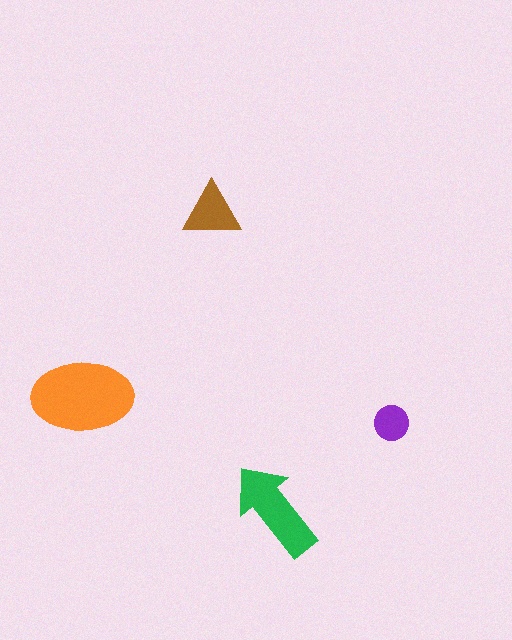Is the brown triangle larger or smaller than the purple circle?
Larger.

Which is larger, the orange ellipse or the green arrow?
The orange ellipse.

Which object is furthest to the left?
The orange ellipse is leftmost.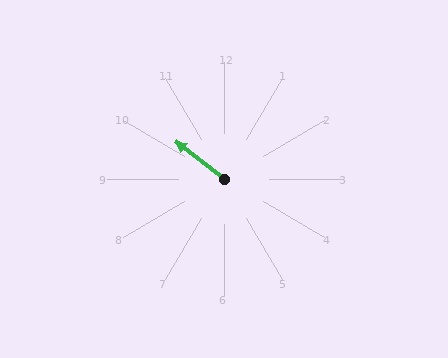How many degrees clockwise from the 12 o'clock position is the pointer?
Approximately 308 degrees.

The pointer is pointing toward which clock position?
Roughly 10 o'clock.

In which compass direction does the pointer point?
Northwest.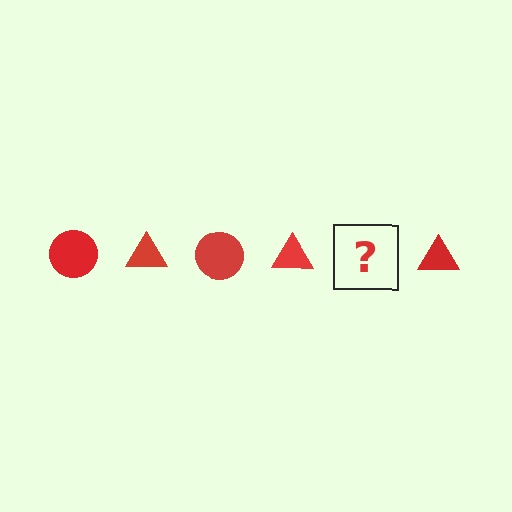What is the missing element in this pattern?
The missing element is a red circle.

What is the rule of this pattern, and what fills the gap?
The rule is that the pattern cycles through circle, triangle shapes in red. The gap should be filled with a red circle.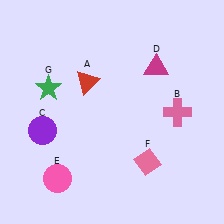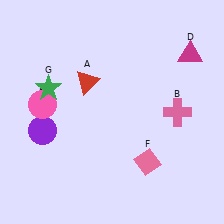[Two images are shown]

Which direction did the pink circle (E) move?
The pink circle (E) moved up.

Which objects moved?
The objects that moved are: the magenta triangle (D), the pink circle (E).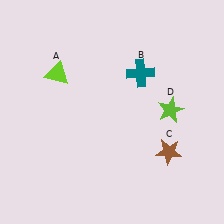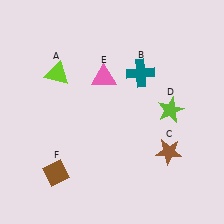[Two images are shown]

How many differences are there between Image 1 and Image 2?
There are 2 differences between the two images.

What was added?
A pink triangle (E), a brown diamond (F) were added in Image 2.